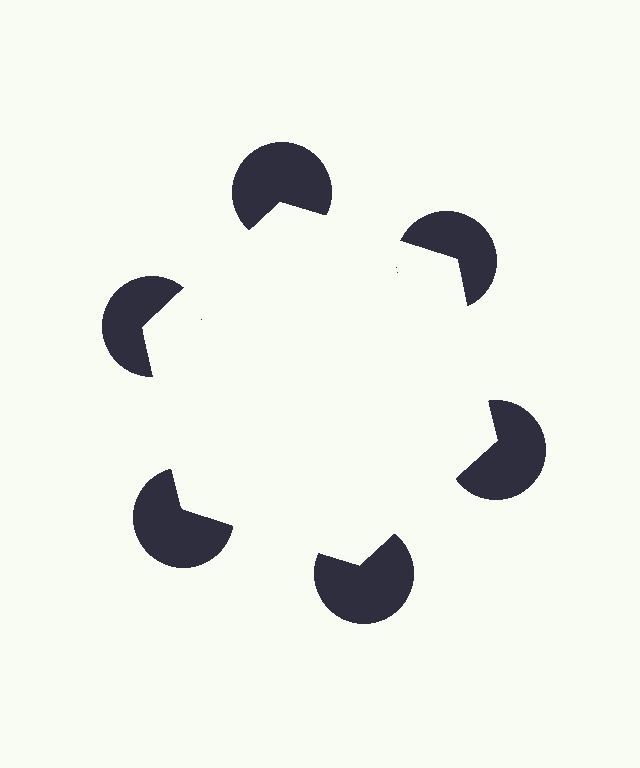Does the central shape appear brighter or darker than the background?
It typically appears slightly brighter than the background, even though no actual brightness change is drawn.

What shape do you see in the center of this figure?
An illusory hexagon — its edges are inferred from the aligned wedge cuts in the pac-man discs, not physically drawn.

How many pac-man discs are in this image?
There are 6 — one at each vertex of the illusory hexagon.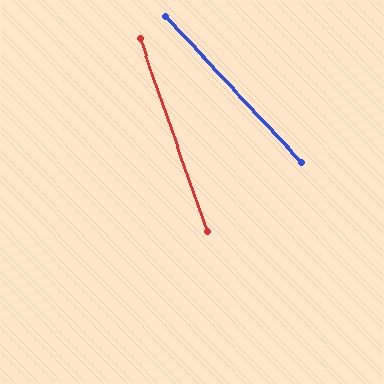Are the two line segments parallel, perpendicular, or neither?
Neither parallel nor perpendicular — they differ by about 24°.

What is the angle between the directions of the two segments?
Approximately 24 degrees.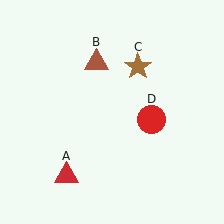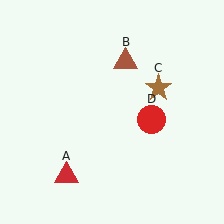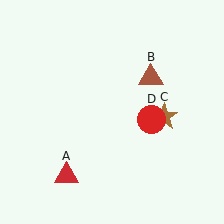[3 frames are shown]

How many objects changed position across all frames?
2 objects changed position: brown triangle (object B), brown star (object C).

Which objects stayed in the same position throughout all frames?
Red triangle (object A) and red circle (object D) remained stationary.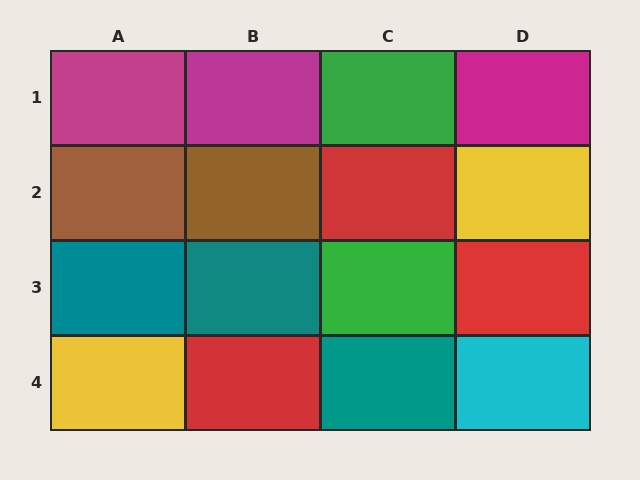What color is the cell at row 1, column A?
Magenta.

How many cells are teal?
3 cells are teal.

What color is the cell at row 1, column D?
Magenta.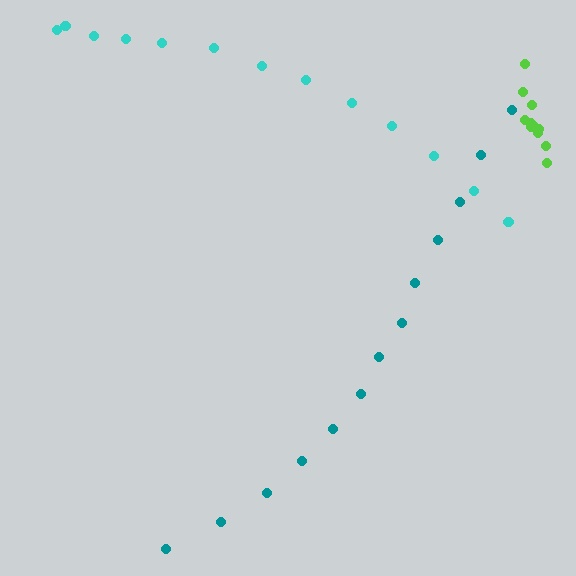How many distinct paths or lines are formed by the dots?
There are 3 distinct paths.